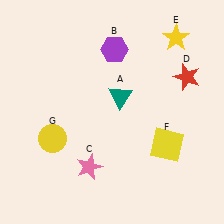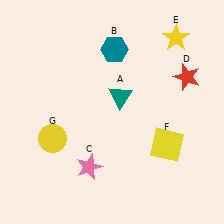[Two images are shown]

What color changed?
The hexagon (B) changed from purple in Image 1 to teal in Image 2.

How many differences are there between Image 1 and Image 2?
There is 1 difference between the two images.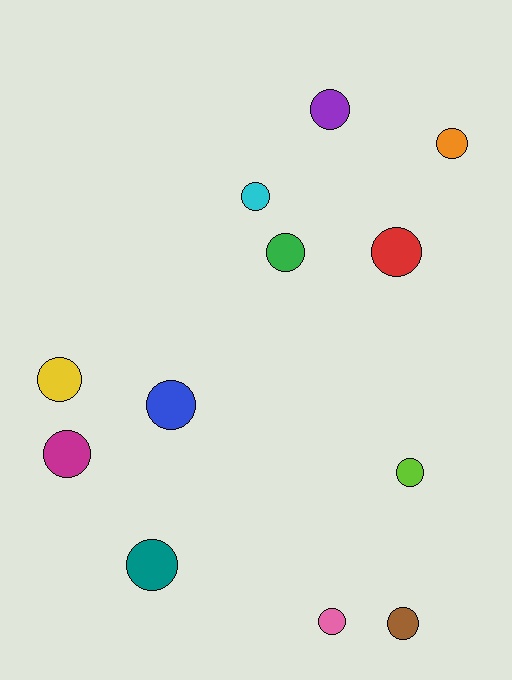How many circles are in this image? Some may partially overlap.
There are 12 circles.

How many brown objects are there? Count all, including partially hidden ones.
There is 1 brown object.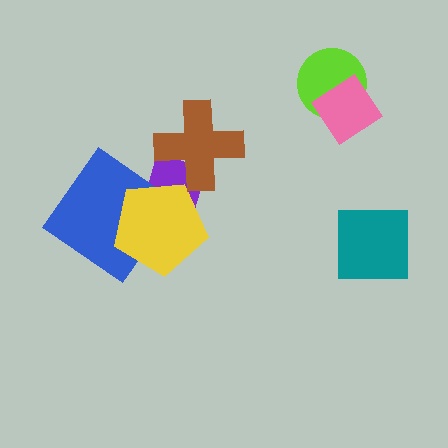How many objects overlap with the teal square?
0 objects overlap with the teal square.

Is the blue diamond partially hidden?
Yes, it is partially covered by another shape.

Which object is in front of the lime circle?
The pink diamond is in front of the lime circle.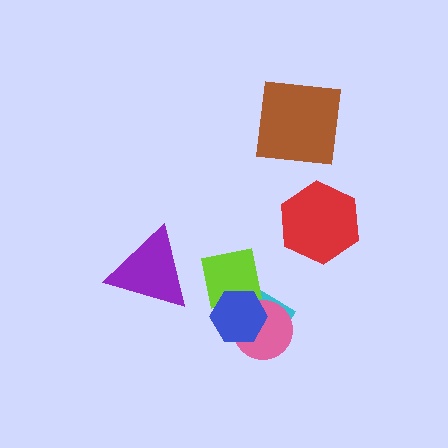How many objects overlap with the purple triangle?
0 objects overlap with the purple triangle.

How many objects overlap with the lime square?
2 objects overlap with the lime square.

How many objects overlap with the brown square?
0 objects overlap with the brown square.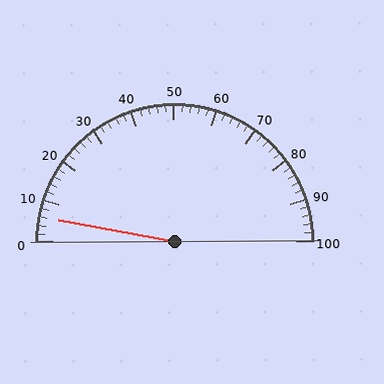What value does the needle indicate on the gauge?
The needle indicates approximately 6.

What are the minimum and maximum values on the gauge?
The gauge ranges from 0 to 100.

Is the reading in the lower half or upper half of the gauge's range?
The reading is in the lower half of the range (0 to 100).